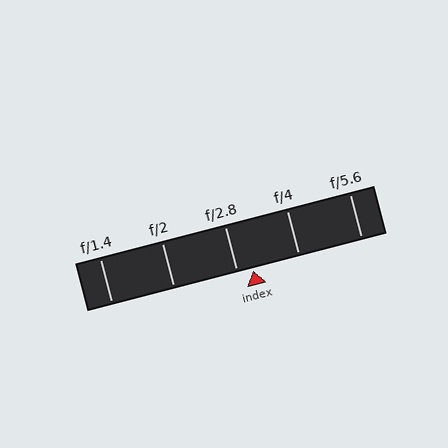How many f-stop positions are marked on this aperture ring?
There are 5 f-stop positions marked.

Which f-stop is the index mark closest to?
The index mark is closest to f/2.8.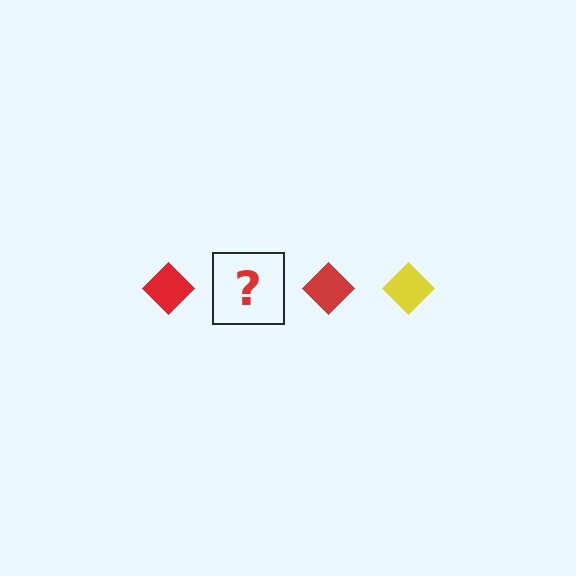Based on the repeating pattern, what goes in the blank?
The blank should be a yellow diamond.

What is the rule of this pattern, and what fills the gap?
The rule is that the pattern cycles through red, yellow diamonds. The gap should be filled with a yellow diamond.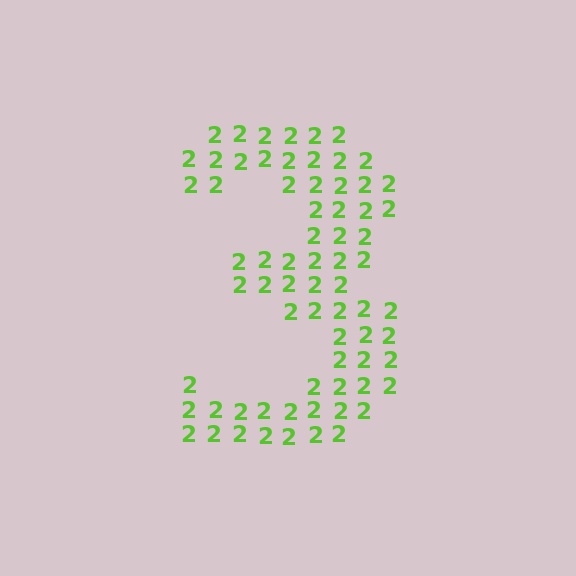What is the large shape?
The large shape is the digit 3.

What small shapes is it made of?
It is made of small digit 2's.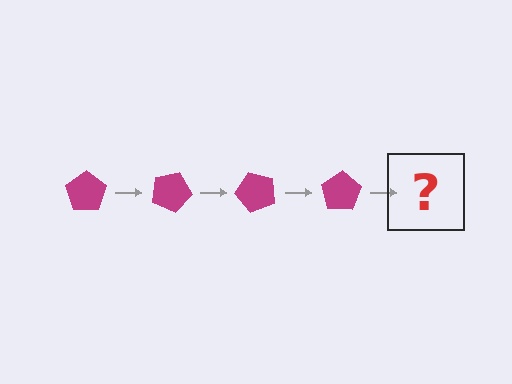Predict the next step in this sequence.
The next step is a magenta pentagon rotated 100 degrees.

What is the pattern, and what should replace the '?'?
The pattern is that the pentagon rotates 25 degrees each step. The '?' should be a magenta pentagon rotated 100 degrees.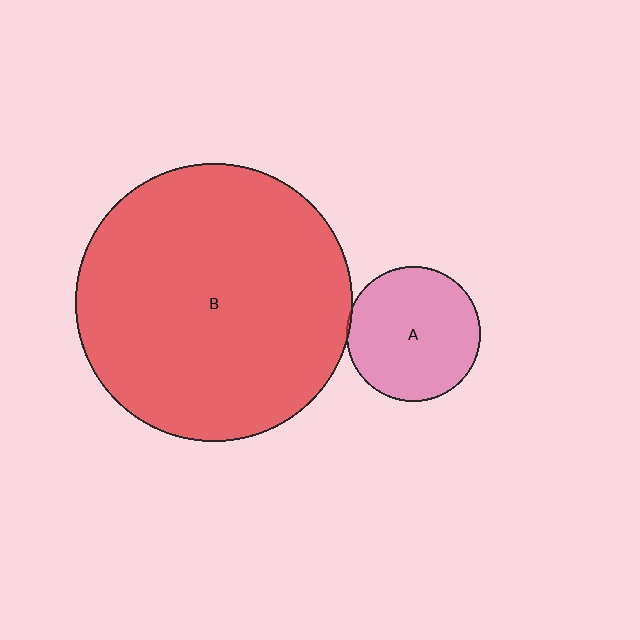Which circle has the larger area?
Circle B (red).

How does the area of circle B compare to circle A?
Approximately 4.3 times.